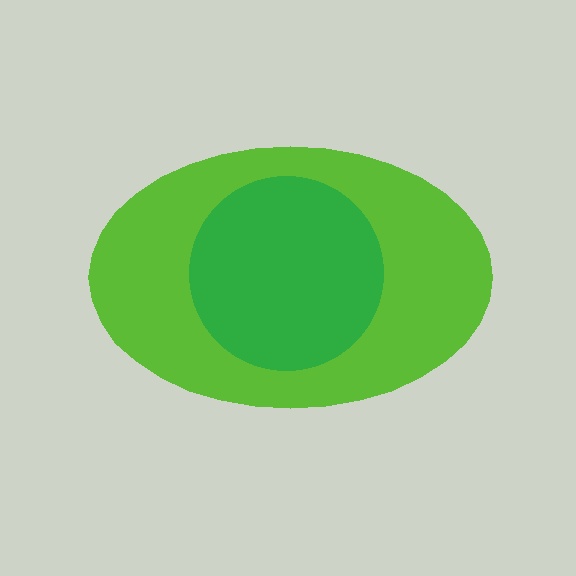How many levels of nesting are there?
2.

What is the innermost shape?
The green circle.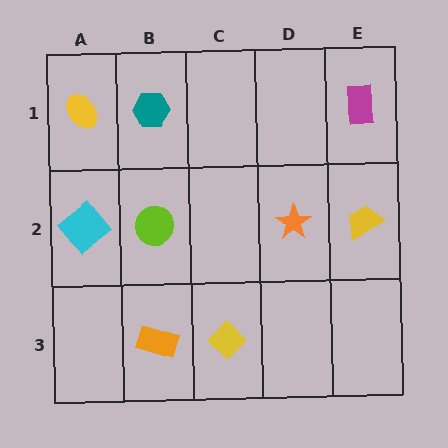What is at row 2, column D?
An orange star.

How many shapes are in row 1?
3 shapes.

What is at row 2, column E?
A yellow trapezoid.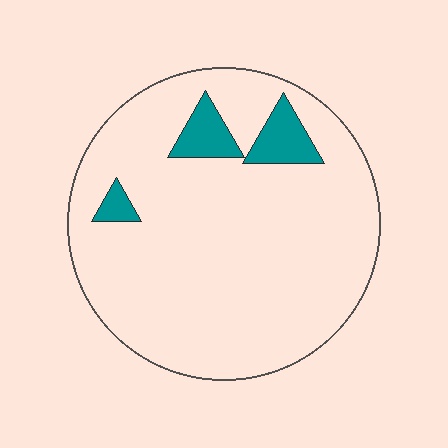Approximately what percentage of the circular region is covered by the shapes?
Approximately 10%.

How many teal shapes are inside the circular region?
3.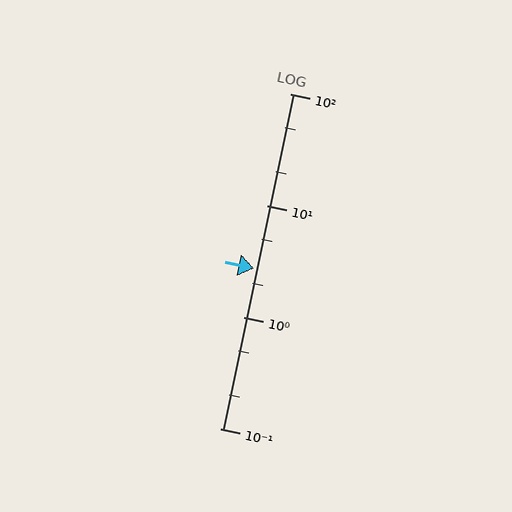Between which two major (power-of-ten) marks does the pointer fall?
The pointer is between 1 and 10.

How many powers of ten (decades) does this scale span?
The scale spans 3 decades, from 0.1 to 100.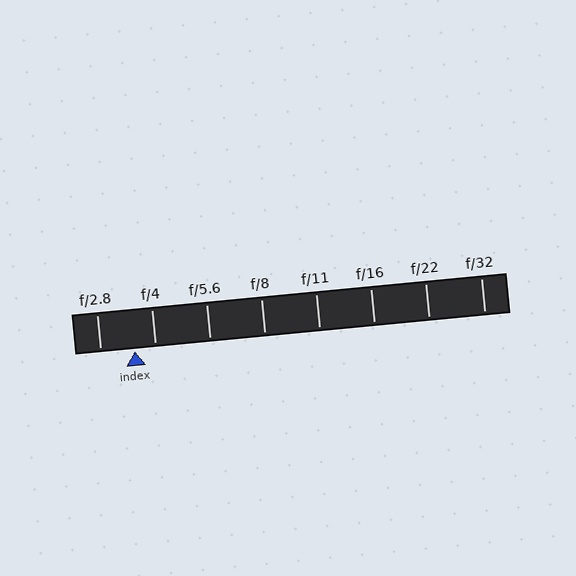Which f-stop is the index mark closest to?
The index mark is closest to f/4.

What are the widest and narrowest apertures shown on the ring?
The widest aperture shown is f/2.8 and the narrowest is f/32.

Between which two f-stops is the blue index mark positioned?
The index mark is between f/2.8 and f/4.